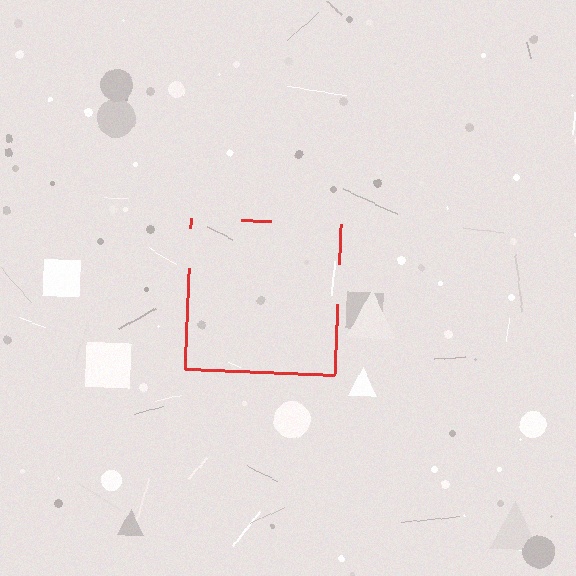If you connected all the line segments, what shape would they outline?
They would outline a square.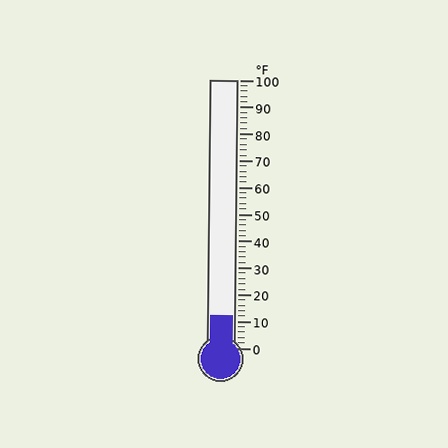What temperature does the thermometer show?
The thermometer shows approximately 12°F.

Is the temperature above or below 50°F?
The temperature is below 50°F.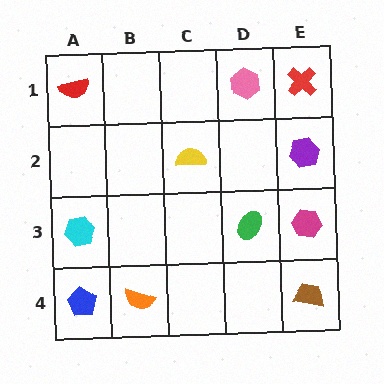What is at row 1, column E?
A red cross.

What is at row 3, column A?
A cyan hexagon.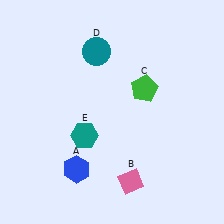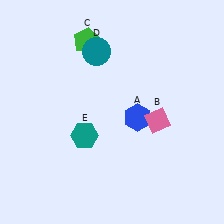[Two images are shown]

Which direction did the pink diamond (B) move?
The pink diamond (B) moved up.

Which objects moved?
The objects that moved are: the blue hexagon (A), the pink diamond (B), the green pentagon (C).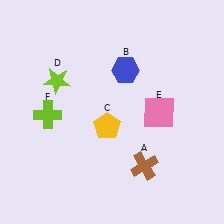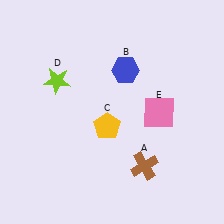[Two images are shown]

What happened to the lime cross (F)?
The lime cross (F) was removed in Image 2. It was in the bottom-left area of Image 1.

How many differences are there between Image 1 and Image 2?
There is 1 difference between the two images.